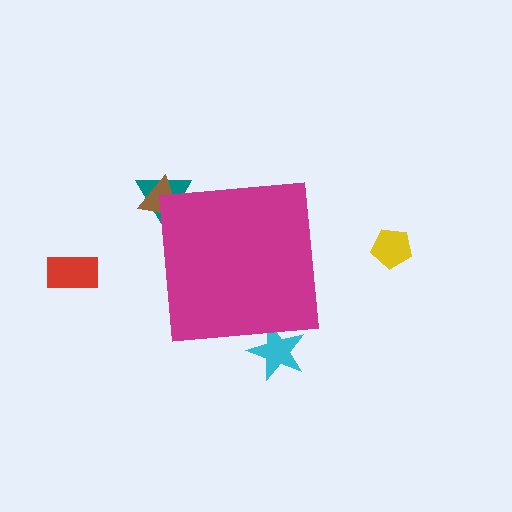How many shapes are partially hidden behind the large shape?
3 shapes are partially hidden.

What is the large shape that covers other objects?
A magenta square.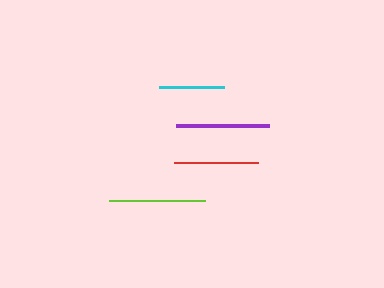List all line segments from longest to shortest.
From longest to shortest: lime, purple, red, cyan.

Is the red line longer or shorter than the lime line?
The lime line is longer than the red line.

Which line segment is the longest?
The lime line is the longest at approximately 96 pixels.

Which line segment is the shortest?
The cyan line is the shortest at approximately 65 pixels.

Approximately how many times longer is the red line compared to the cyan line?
The red line is approximately 1.3 times the length of the cyan line.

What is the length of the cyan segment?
The cyan segment is approximately 65 pixels long.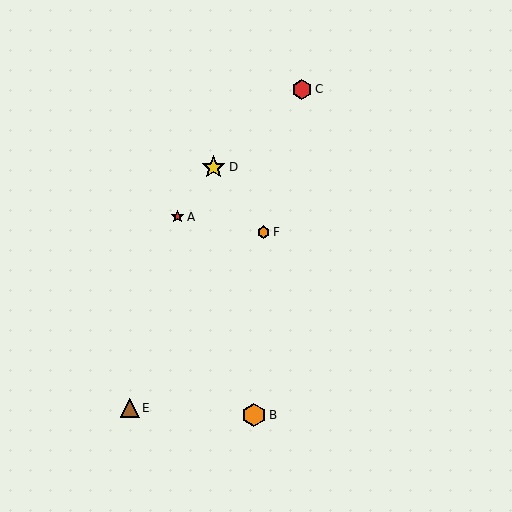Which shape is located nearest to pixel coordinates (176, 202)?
The red star (labeled A) at (178, 217) is nearest to that location.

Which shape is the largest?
The yellow star (labeled D) is the largest.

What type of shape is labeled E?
Shape E is a brown triangle.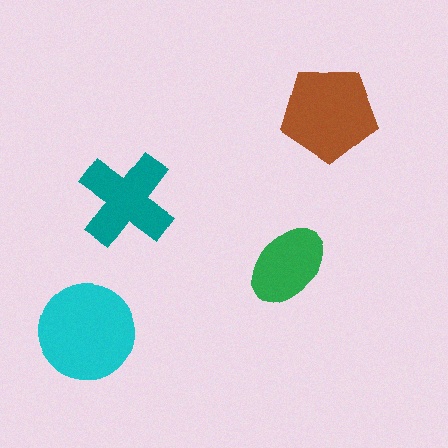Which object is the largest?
The cyan circle.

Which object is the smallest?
The green ellipse.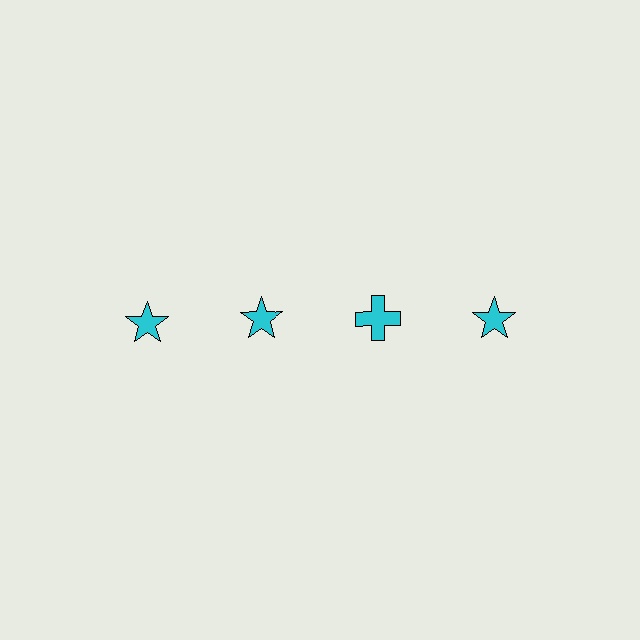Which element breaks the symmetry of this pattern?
The cyan cross in the top row, center column breaks the symmetry. All other shapes are cyan stars.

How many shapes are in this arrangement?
There are 4 shapes arranged in a grid pattern.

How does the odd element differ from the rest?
It has a different shape: cross instead of star.